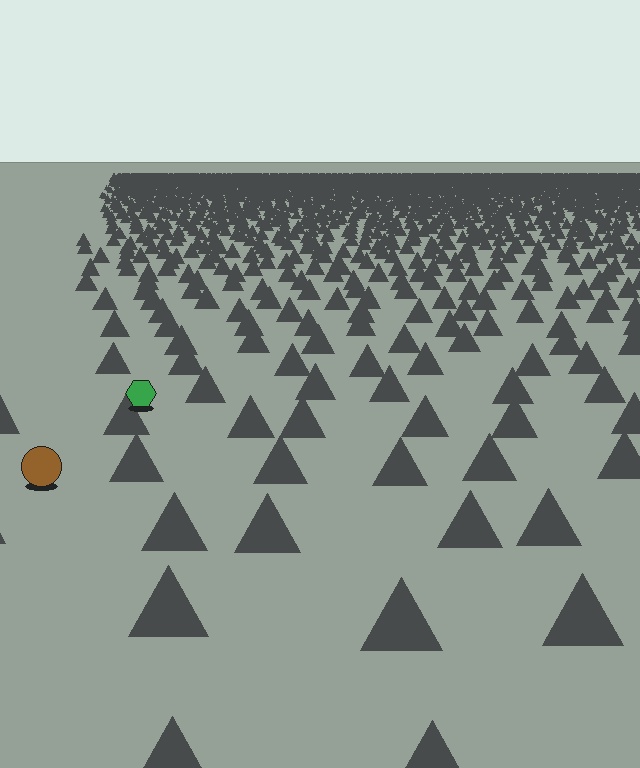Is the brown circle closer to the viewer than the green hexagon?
Yes. The brown circle is closer — you can tell from the texture gradient: the ground texture is coarser near it.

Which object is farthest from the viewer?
The green hexagon is farthest from the viewer. It appears smaller and the ground texture around it is denser.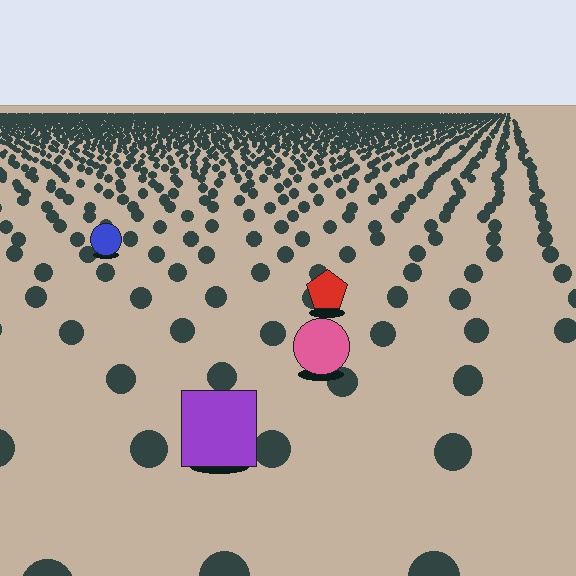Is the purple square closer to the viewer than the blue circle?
Yes. The purple square is closer — you can tell from the texture gradient: the ground texture is coarser near it.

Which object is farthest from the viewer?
The blue circle is farthest from the viewer. It appears smaller and the ground texture around it is denser.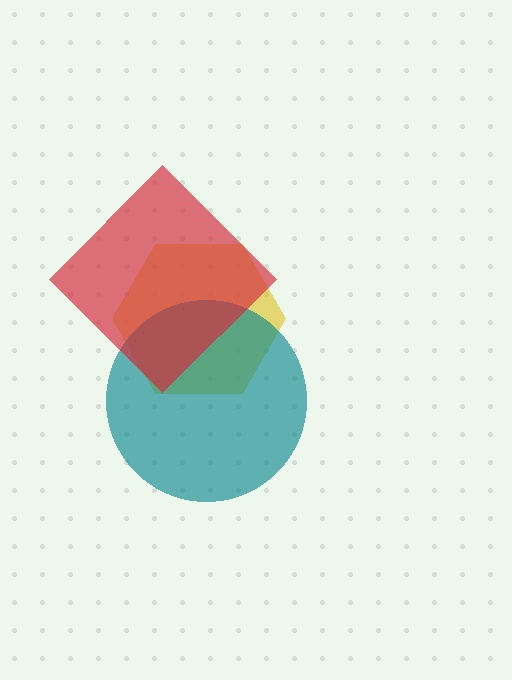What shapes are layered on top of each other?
The layered shapes are: a yellow hexagon, a teal circle, a red diamond.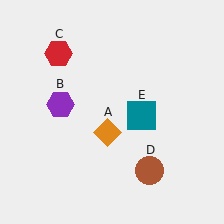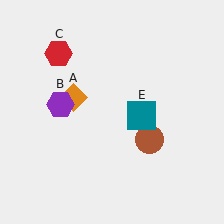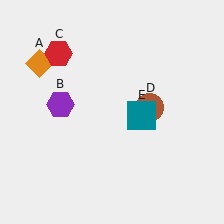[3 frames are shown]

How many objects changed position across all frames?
2 objects changed position: orange diamond (object A), brown circle (object D).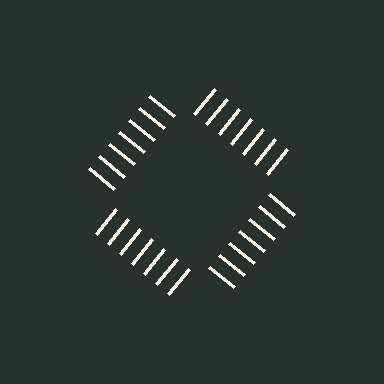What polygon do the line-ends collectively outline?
An illusory square — the line segments terminate on its edges but no continuous stroke is drawn.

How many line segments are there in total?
28 — 7 along each of the 4 edges.